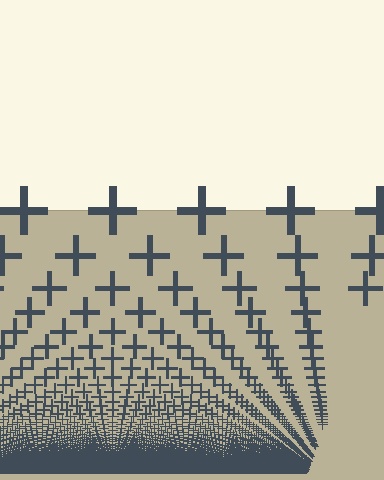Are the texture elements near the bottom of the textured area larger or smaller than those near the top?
Smaller. The gradient is inverted — elements near the bottom are smaller and denser.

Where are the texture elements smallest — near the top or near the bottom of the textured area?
Near the bottom.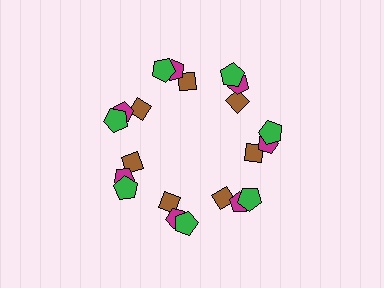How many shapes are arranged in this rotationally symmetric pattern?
There are 21 shapes, arranged in 7 groups of 3.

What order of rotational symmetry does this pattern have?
This pattern has 7-fold rotational symmetry.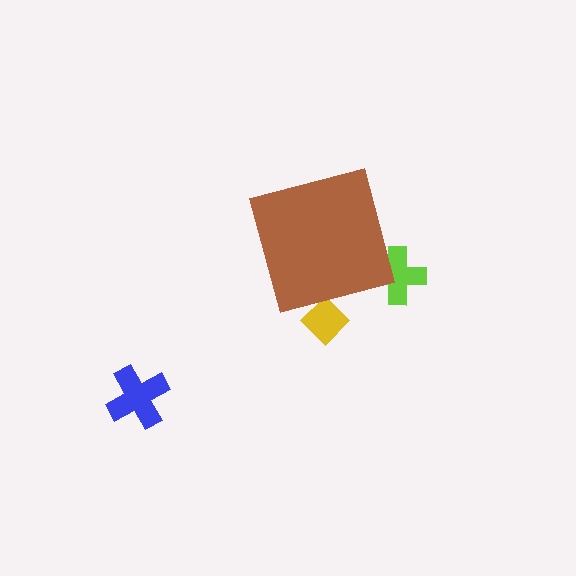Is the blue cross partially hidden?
No, the blue cross is fully visible.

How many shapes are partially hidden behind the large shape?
2 shapes are partially hidden.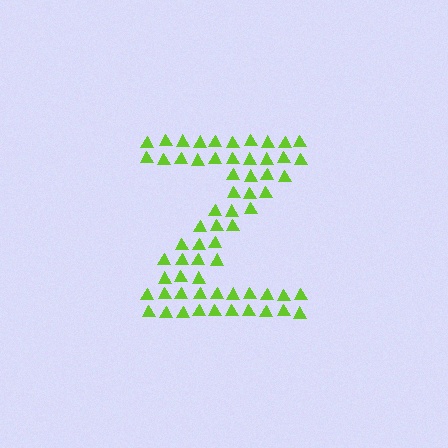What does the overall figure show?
The overall figure shows the letter Z.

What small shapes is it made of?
It is made of small triangles.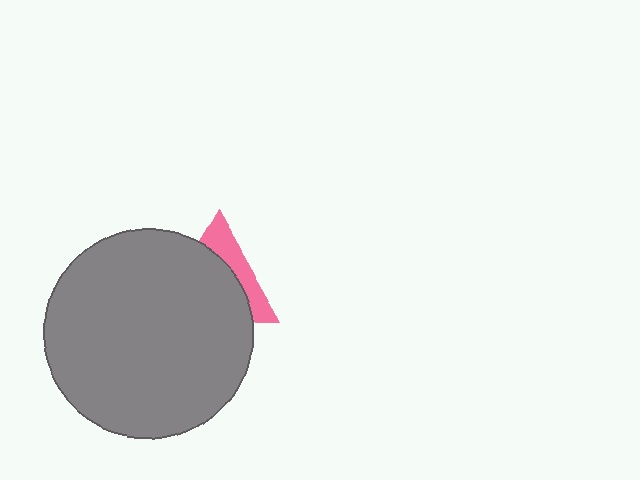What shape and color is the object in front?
The object in front is a gray circle.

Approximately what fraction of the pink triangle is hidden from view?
Roughly 67% of the pink triangle is hidden behind the gray circle.